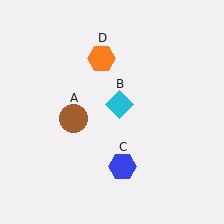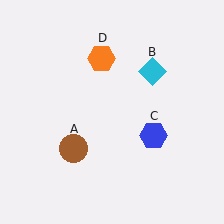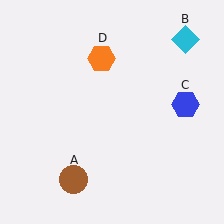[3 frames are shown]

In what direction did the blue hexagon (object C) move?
The blue hexagon (object C) moved up and to the right.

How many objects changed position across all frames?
3 objects changed position: brown circle (object A), cyan diamond (object B), blue hexagon (object C).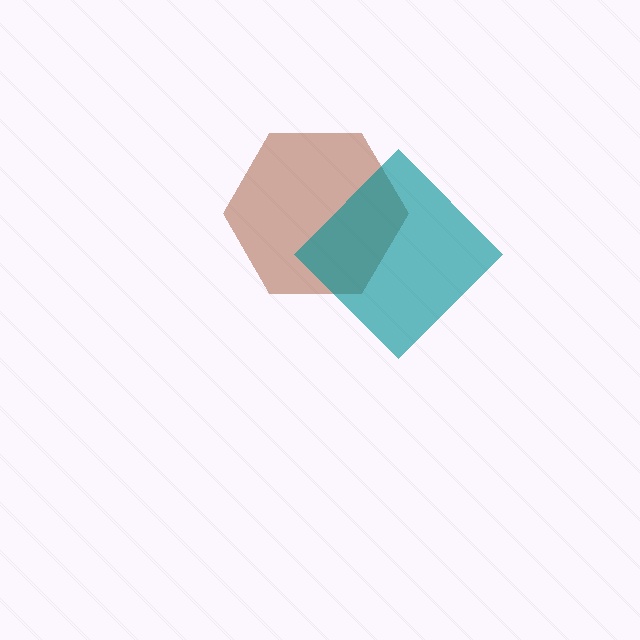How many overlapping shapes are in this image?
There are 2 overlapping shapes in the image.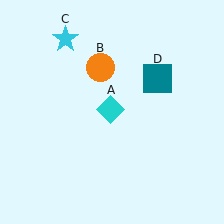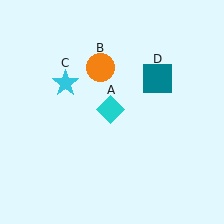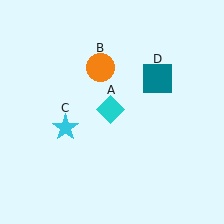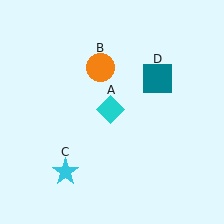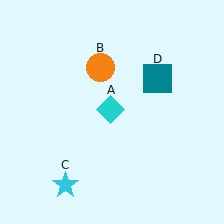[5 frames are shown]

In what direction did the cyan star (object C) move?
The cyan star (object C) moved down.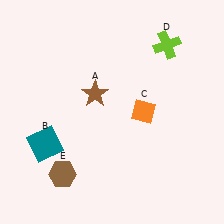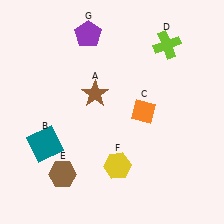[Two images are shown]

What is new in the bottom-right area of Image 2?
A yellow hexagon (F) was added in the bottom-right area of Image 2.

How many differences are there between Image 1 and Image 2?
There are 2 differences between the two images.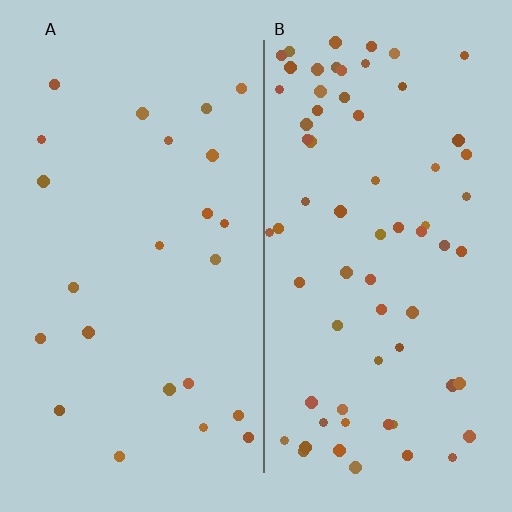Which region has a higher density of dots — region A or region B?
B (the right).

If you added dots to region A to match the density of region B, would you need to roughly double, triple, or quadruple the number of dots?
Approximately triple.